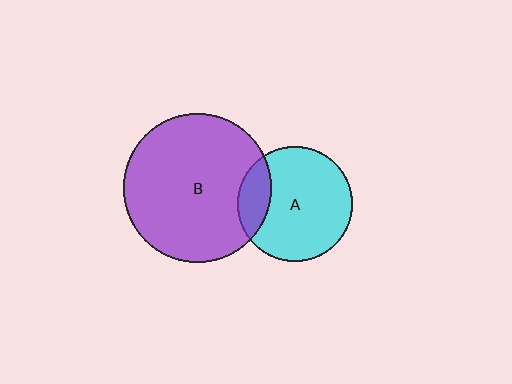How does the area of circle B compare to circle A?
Approximately 1.7 times.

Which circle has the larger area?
Circle B (purple).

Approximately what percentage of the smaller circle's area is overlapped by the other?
Approximately 20%.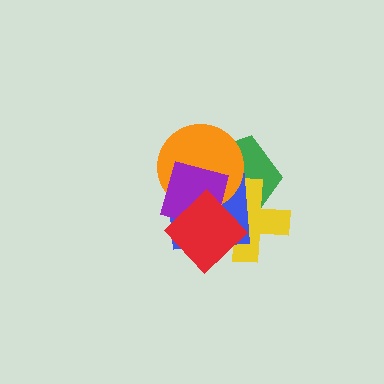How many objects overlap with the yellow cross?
5 objects overlap with the yellow cross.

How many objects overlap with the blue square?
5 objects overlap with the blue square.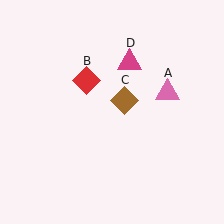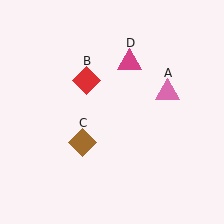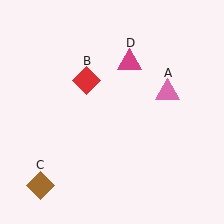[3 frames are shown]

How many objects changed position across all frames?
1 object changed position: brown diamond (object C).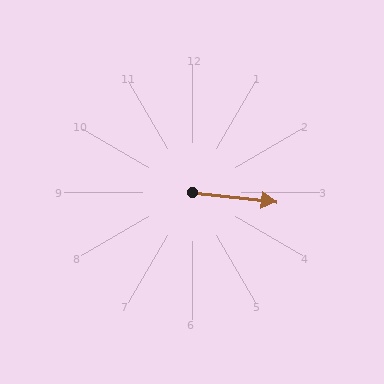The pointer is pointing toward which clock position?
Roughly 3 o'clock.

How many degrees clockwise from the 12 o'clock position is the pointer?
Approximately 97 degrees.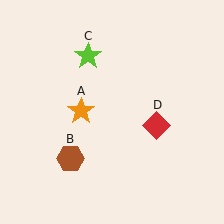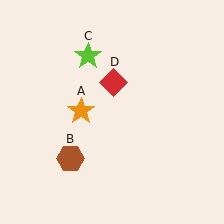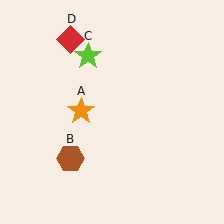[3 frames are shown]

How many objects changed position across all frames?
1 object changed position: red diamond (object D).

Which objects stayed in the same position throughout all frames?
Orange star (object A) and brown hexagon (object B) and lime star (object C) remained stationary.